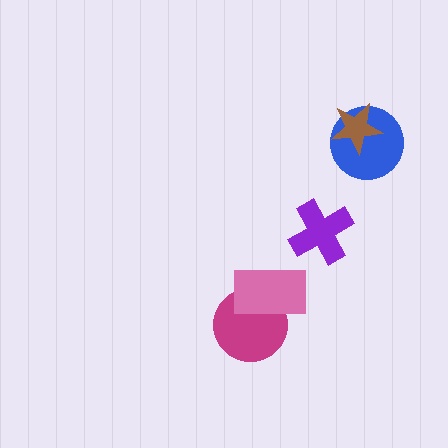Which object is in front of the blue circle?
The brown star is in front of the blue circle.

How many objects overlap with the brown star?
1 object overlaps with the brown star.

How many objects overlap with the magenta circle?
1 object overlaps with the magenta circle.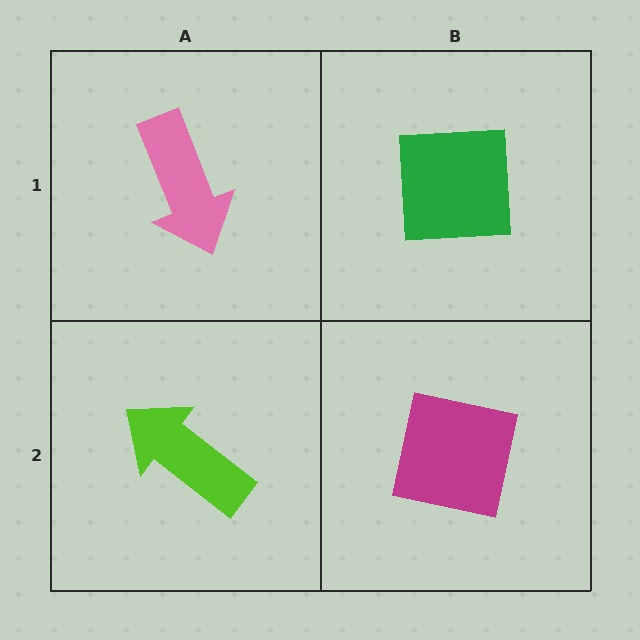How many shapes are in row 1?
2 shapes.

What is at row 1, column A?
A pink arrow.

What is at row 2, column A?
A lime arrow.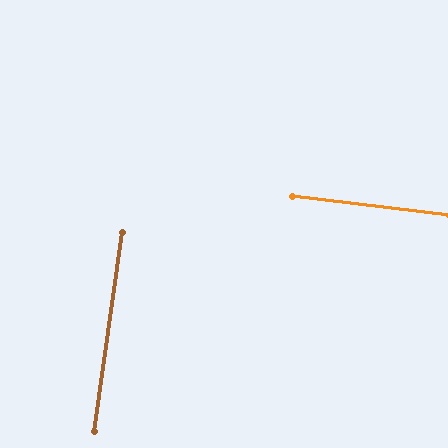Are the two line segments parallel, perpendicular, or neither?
Perpendicular — they meet at approximately 89°.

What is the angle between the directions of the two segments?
Approximately 89 degrees.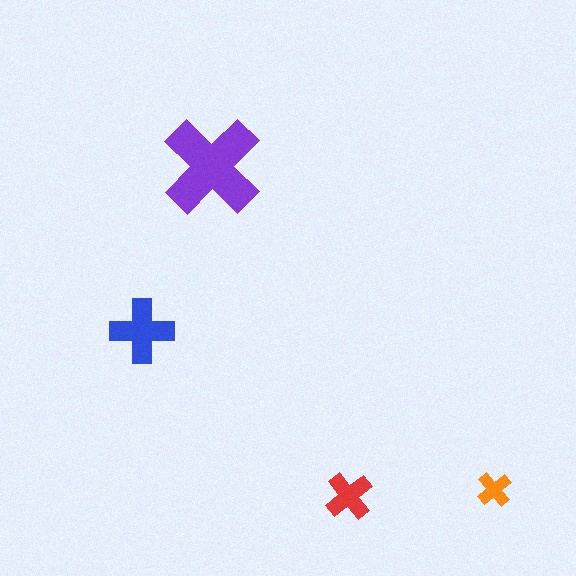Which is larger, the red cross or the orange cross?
The red one.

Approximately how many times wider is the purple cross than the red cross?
About 2 times wider.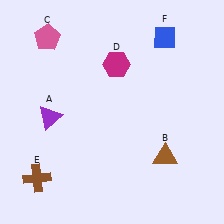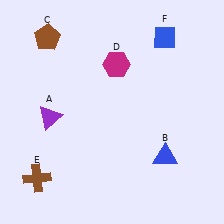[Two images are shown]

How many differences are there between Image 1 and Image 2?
There are 2 differences between the two images.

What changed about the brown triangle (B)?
In Image 1, B is brown. In Image 2, it changed to blue.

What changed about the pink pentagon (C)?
In Image 1, C is pink. In Image 2, it changed to brown.